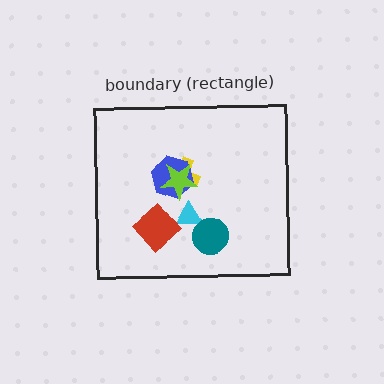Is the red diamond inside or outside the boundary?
Inside.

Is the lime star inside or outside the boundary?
Inside.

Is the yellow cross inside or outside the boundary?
Inside.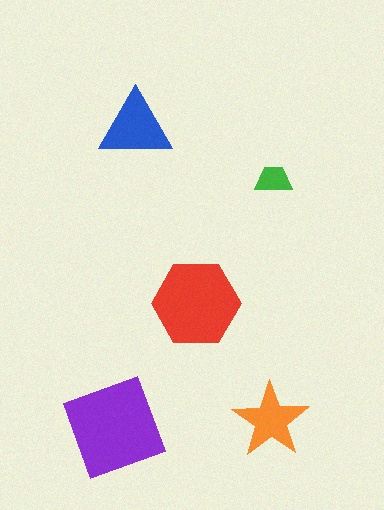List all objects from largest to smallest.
The purple diamond, the red hexagon, the blue triangle, the orange star, the green trapezoid.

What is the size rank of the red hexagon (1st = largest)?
2nd.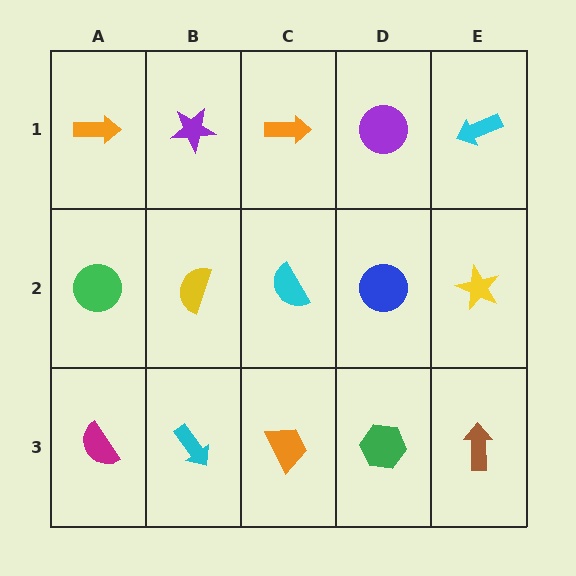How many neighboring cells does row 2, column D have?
4.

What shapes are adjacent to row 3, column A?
A green circle (row 2, column A), a cyan arrow (row 3, column B).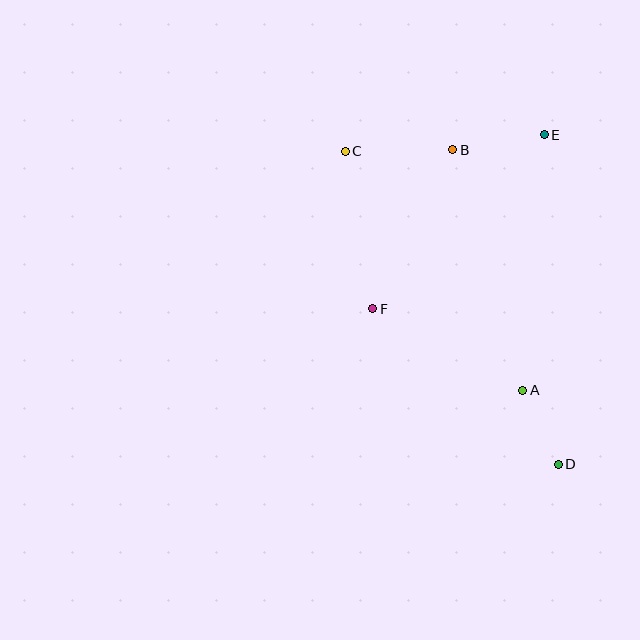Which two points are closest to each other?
Points A and D are closest to each other.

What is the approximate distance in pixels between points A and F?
The distance between A and F is approximately 171 pixels.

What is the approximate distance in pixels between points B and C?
The distance between B and C is approximately 107 pixels.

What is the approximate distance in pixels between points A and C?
The distance between A and C is approximately 298 pixels.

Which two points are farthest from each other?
Points C and D are farthest from each other.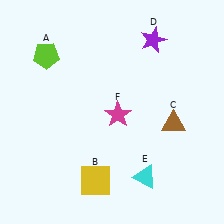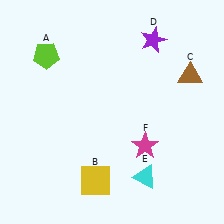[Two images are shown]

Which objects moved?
The objects that moved are: the brown triangle (C), the magenta star (F).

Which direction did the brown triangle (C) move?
The brown triangle (C) moved up.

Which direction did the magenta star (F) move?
The magenta star (F) moved down.